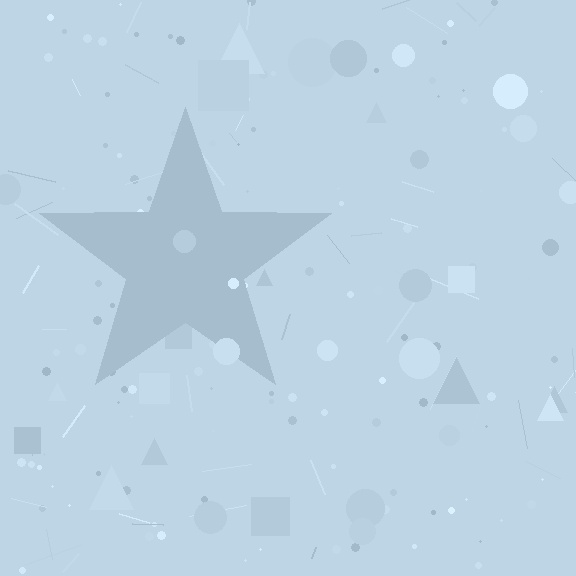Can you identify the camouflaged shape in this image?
The camouflaged shape is a star.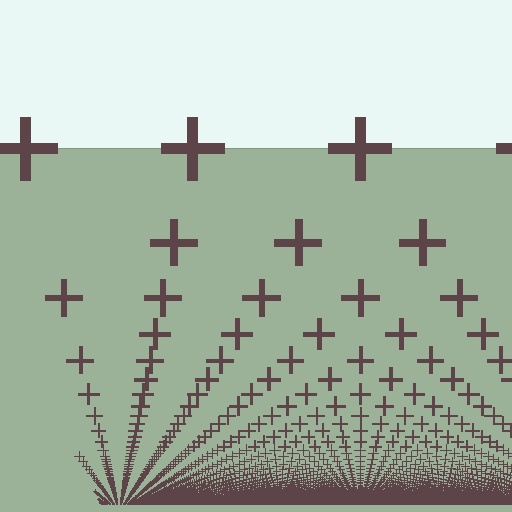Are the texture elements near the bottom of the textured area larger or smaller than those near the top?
Smaller. The gradient is inverted — elements near the bottom are smaller and denser.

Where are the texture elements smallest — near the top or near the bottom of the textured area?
Near the bottom.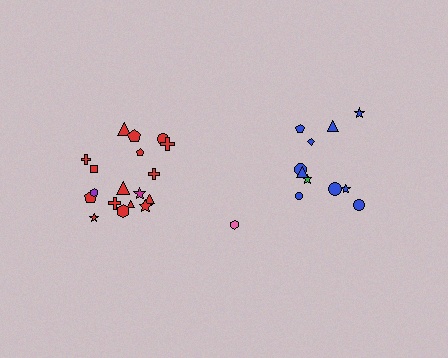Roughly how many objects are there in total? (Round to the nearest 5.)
Roughly 30 objects in total.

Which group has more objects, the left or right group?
The left group.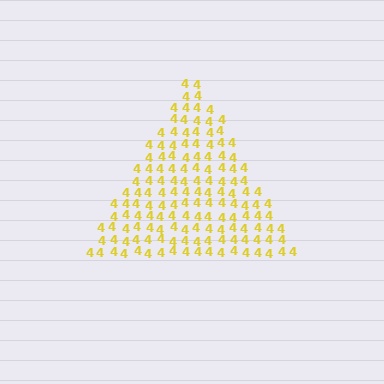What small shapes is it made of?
It is made of small digit 4's.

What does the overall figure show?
The overall figure shows a triangle.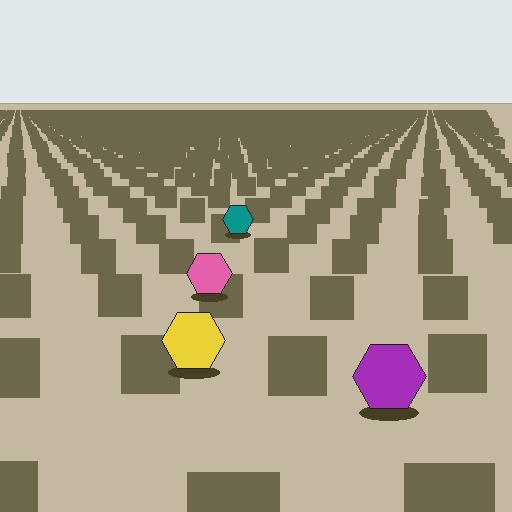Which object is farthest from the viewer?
The teal hexagon is farthest from the viewer. It appears smaller and the ground texture around it is denser.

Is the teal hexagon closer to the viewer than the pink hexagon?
No. The pink hexagon is closer — you can tell from the texture gradient: the ground texture is coarser near it.